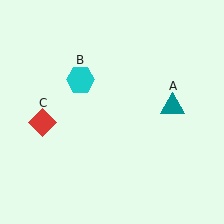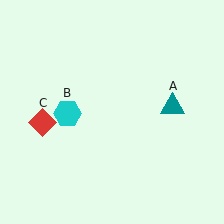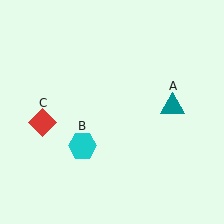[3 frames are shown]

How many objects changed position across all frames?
1 object changed position: cyan hexagon (object B).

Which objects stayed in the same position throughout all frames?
Teal triangle (object A) and red diamond (object C) remained stationary.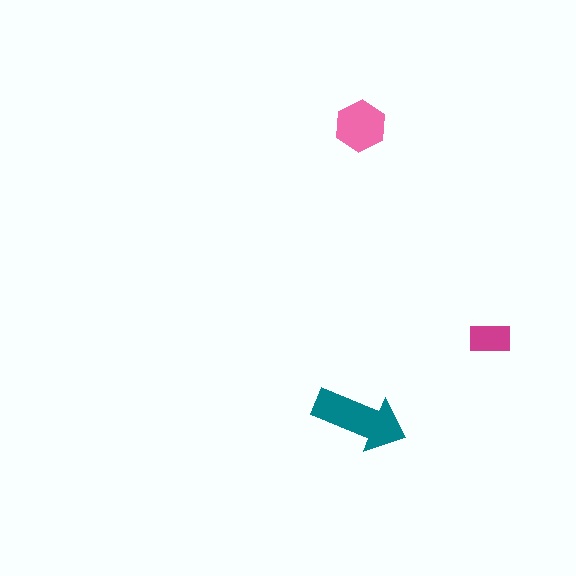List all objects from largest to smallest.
The teal arrow, the pink hexagon, the magenta rectangle.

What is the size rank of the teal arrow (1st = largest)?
1st.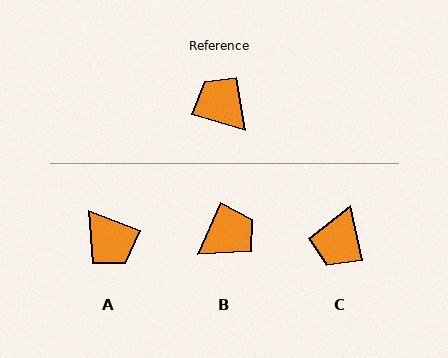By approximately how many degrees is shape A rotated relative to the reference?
Approximately 175 degrees counter-clockwise.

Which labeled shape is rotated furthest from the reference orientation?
A, about 175 degrees away.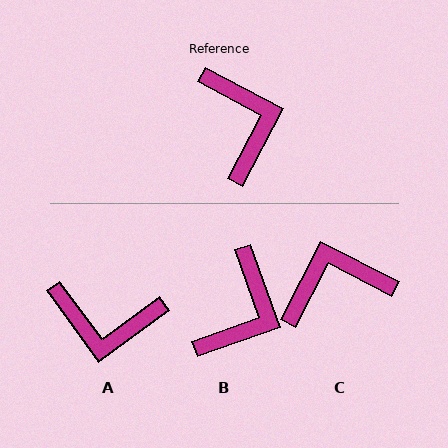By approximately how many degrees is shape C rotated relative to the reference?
Approximately 91 degrees counter-clockwise.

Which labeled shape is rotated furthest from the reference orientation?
A, about 116 degrees away.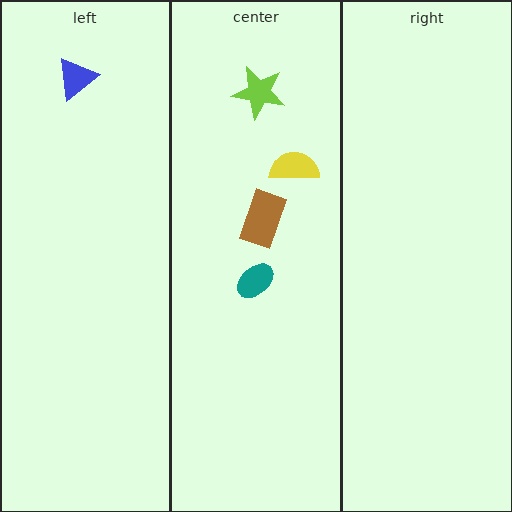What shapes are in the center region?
The brown rectangle, the yellow semicircle, the lime star, the teal ellipse.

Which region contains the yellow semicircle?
The center region.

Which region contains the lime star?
The center region.